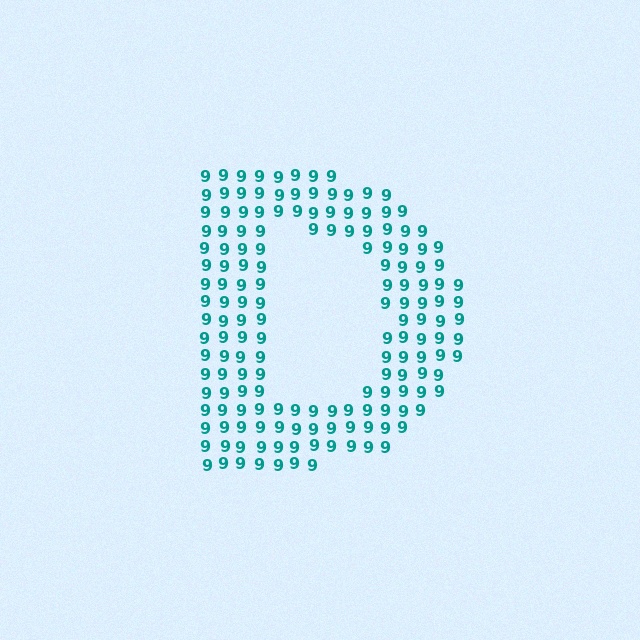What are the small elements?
The small elements are digit 9's.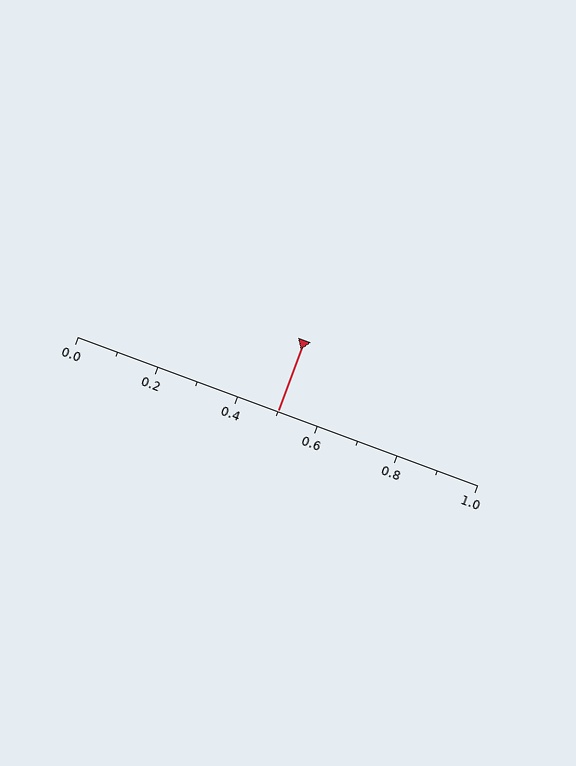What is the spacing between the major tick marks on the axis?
The major ticks are spaced 0.2 apart.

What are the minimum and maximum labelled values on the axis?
The axis runs from 0.0 to 1.0.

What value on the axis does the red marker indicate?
The marker indicates approximately 0.5.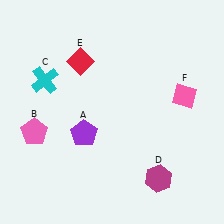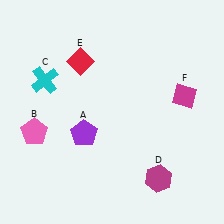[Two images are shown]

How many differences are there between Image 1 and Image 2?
There is 1 difference between the two images.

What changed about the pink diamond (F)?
In Image 1, F is pink. In Image 2, it changed to magenta.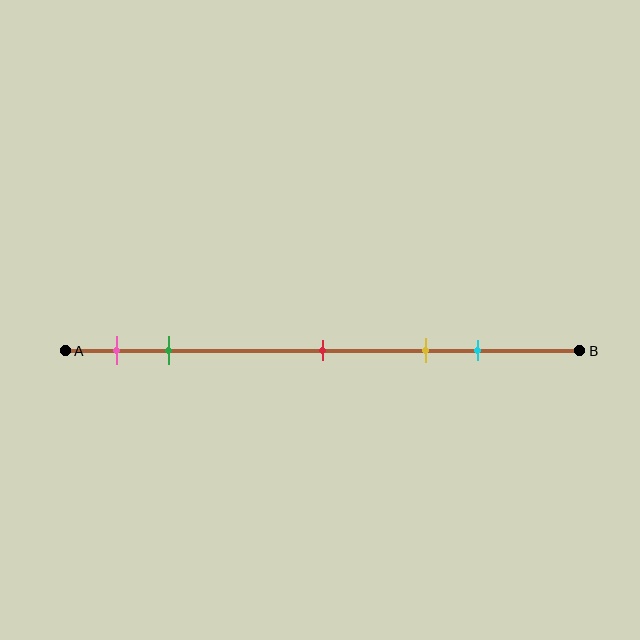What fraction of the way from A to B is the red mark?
The red mark is approximately 50% (0.5) of the way from A to B.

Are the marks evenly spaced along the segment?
No, the marks are not evenly spaced.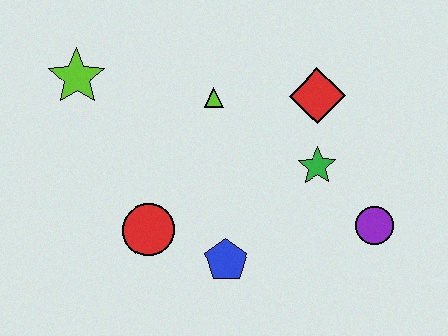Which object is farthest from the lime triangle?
The purple circle is farthest from the lime triangle.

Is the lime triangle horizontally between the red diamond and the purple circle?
No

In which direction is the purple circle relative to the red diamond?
The purple circle is below the red diamond.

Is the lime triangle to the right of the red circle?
Yes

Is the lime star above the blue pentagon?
Yes